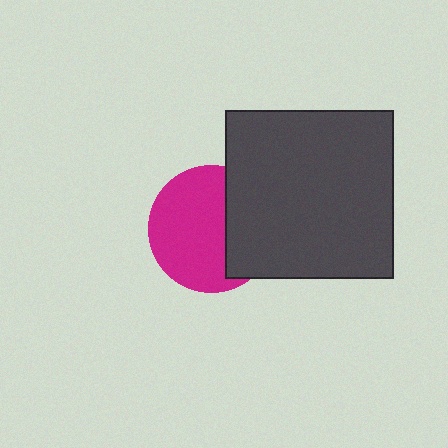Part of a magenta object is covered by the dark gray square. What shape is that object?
It is a circle.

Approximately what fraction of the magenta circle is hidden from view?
Roughly 35% of the magenta circle is hidden behind the dark gray square.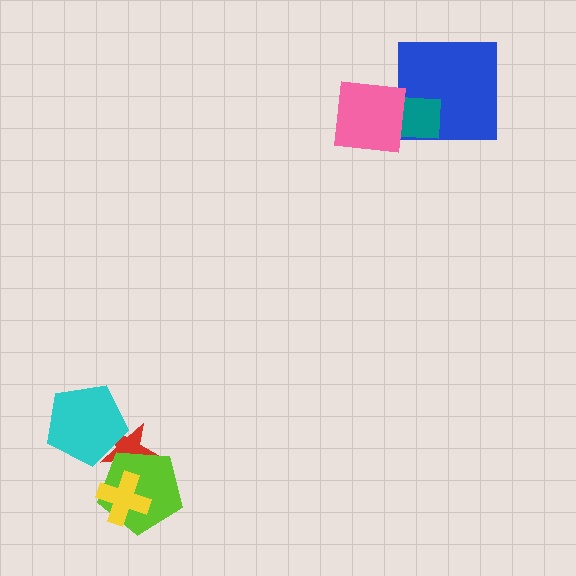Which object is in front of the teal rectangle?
The pink square is in front of the teal rectangle.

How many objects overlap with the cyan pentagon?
1 object overlaps with the cyan pentagon.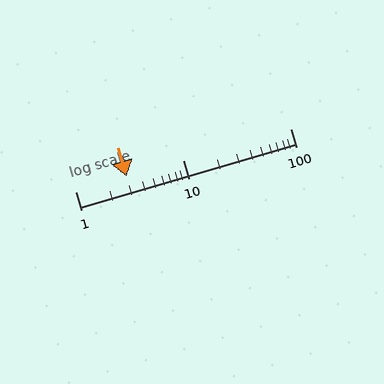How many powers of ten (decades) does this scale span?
The scale spans 2 decades, from 1 to 100.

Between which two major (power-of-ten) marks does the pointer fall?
The pointer is between 1 and 10.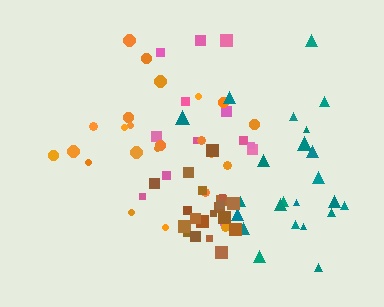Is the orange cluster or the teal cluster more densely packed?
Teal.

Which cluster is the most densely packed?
Brown.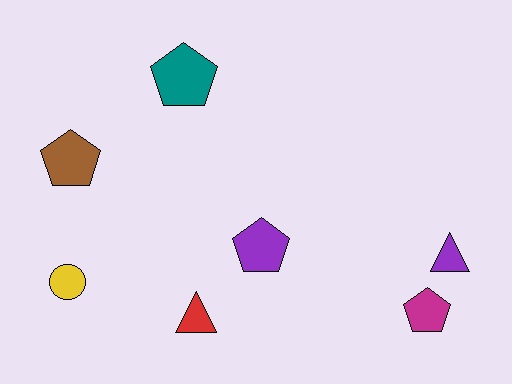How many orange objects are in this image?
There are no orange objects.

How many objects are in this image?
There are 7 objects.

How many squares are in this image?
There are no squares.